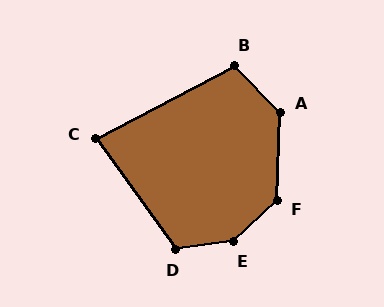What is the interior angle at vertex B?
Approximately 107 degrees (obtuse).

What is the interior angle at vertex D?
Approximately 118 degrees (obtuse).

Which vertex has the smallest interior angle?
C, at approximately 82 degrees.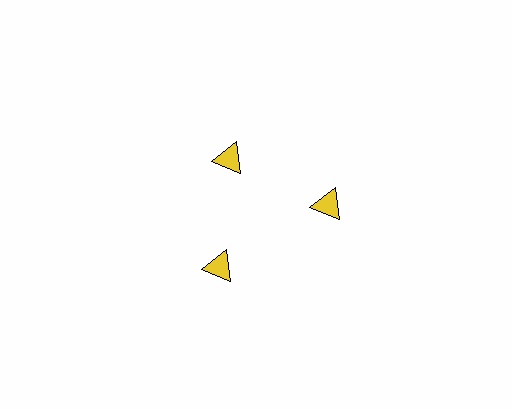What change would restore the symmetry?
The symmetry would be restored by moving it outward, back onto the ring so that all 3 triangles sit at equal angles and equal distance from the center.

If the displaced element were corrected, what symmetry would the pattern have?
It would have 3-fold rotational symmetry — the pattern would map onto itself every 120 degrees.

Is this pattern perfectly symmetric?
No. The 3 yellow triangles are arranged in a ring, but one element near the 11 o'clock position is pulled inward toward the center, breaking the 3-fold rotational symmetry.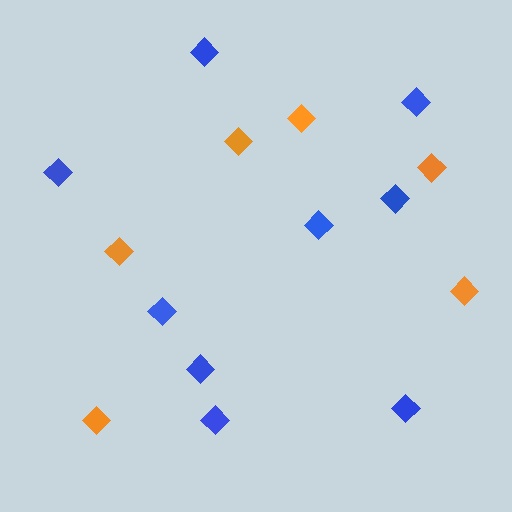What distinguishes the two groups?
There are 2 groups: one group of orange diamonds (6) and one group of blue diamonds (9).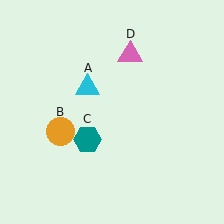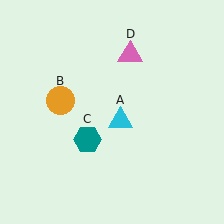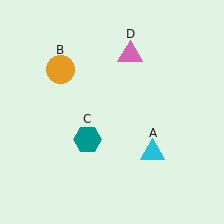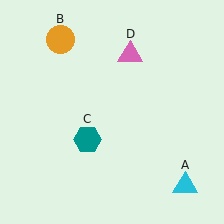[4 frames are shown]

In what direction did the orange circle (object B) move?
The orange circle (object B) moved up.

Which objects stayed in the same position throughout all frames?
Teal hexagon (object C) and pink triangle (object D) remained stationary.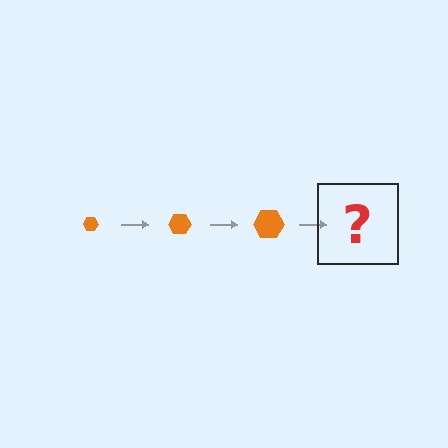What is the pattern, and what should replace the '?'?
The pattern is that the hexagon gets progressively larger each step. The '?' should be an orange hexagon, larger than the previous one.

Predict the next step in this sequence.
The next step is an orange hexagon, larger than the previous one.